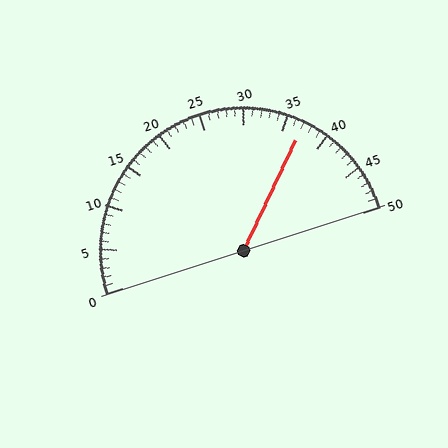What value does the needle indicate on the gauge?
The needle indicates approximately 37.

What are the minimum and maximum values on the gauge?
The gauge ranges from 0 to 50.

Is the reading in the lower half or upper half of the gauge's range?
The reading is in the upper half of the range (0 to 50).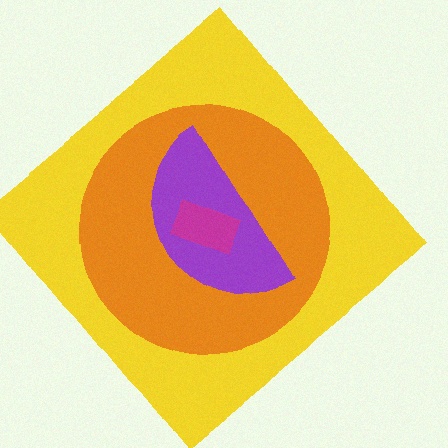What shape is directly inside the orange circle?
The purple semicircle.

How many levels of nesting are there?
4.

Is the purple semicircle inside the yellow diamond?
Yes.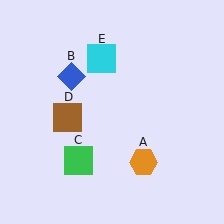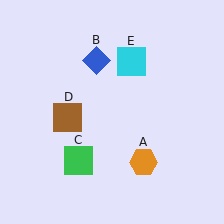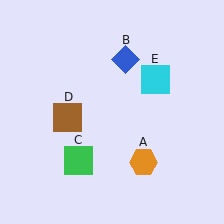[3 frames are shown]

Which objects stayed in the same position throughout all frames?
Orange hexagon (object A) and green square (object C) and brown square (object D) remained stationary.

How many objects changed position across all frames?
2 objects changed position: blue diamond (object B), cyan square (object E).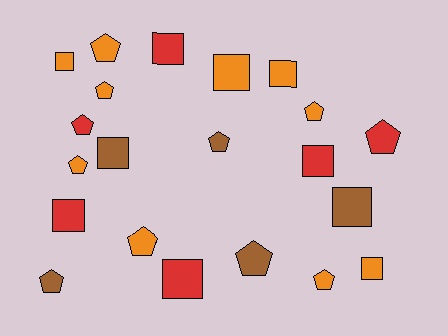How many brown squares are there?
There are 2 brown squares.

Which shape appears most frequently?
Pentagon, with 11 objects.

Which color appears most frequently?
Orange, with 10 objects.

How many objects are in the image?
There are 21 objects.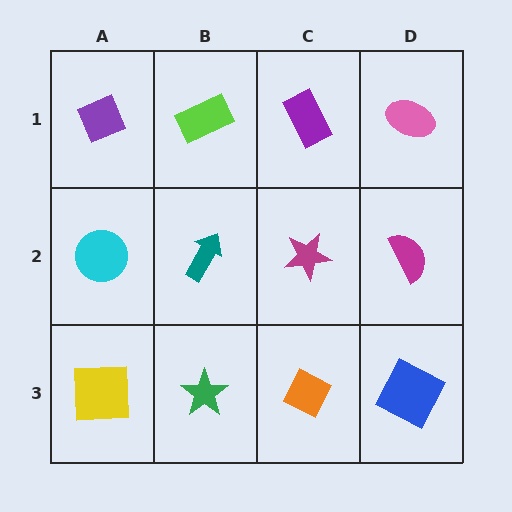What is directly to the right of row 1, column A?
A lime rectangle.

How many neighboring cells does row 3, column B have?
3.